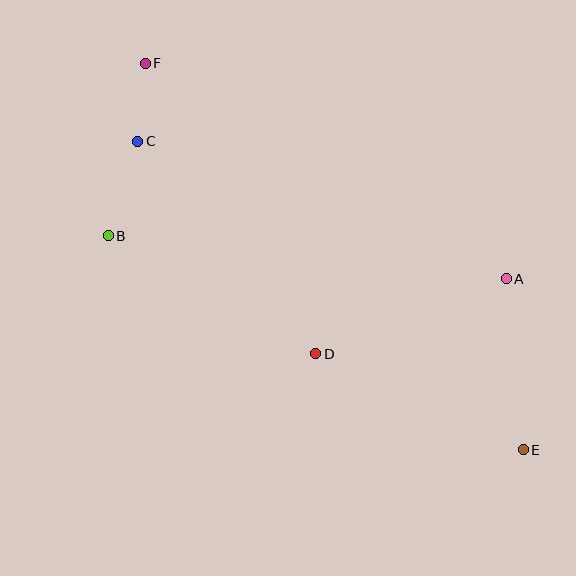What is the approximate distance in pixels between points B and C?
The distance between B and C is approximately 99 pixels.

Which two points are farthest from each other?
Points E and F are farthest from each other.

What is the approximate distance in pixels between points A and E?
The distance between A and E is approximately 172 pixels.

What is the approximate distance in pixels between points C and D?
The distance between C and D is approximately 277 pixels.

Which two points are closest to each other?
Points C and F are closest to each other.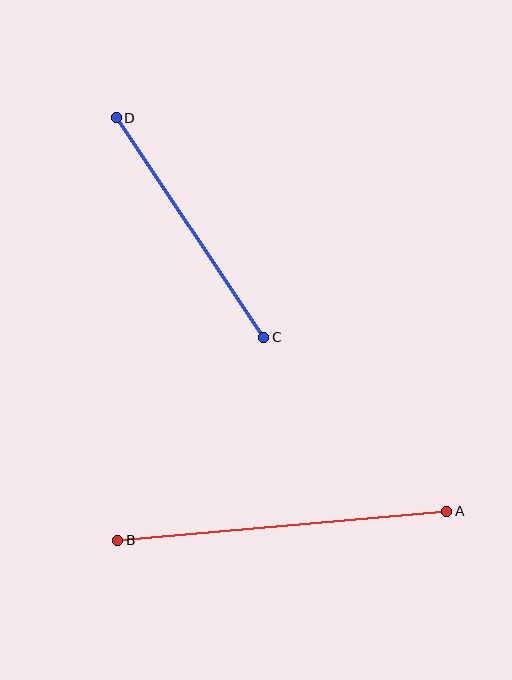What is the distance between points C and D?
The distance is approximately 265 pixels.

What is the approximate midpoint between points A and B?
The midpoint is at approximately (282, 526) pixels.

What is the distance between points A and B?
The distance is approximately 330 pixels.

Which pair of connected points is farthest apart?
Points A and B are farthest apart.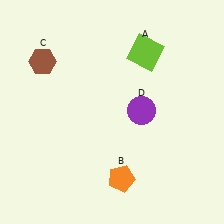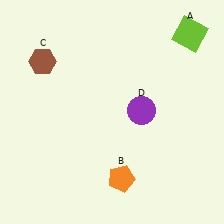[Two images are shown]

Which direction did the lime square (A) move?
The lime square (A) moved right.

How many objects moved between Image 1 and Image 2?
1 object moved between the two images.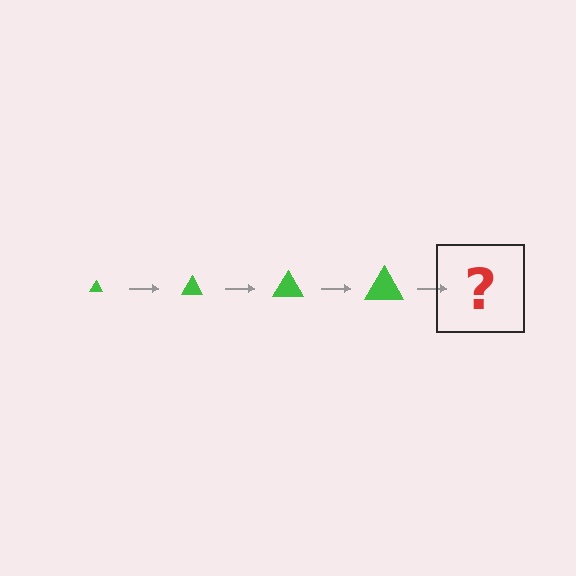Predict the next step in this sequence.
The next step is a green triangle, larger than the previous one.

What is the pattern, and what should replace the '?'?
The pattern is that the triangle gets progressively larger each step. The '?' should be a green triangle, larger than the previous one.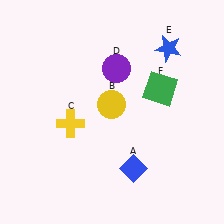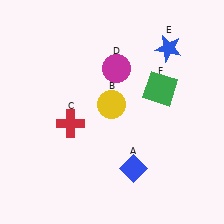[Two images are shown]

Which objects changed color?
C changed from yellow to red. D changed from purple to magenta.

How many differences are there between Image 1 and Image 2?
There are 2 differences between the two images.